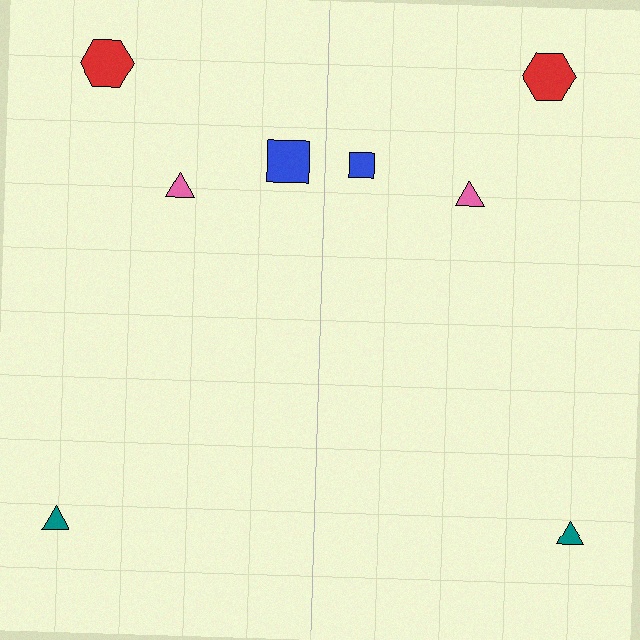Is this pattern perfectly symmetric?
No, the pattern is not perfectly symmetric. The blue square on the right side has a different size than its mirror counterpart.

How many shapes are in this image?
There are 8 shapes in this image.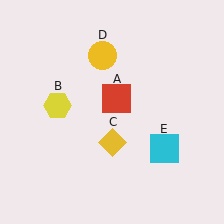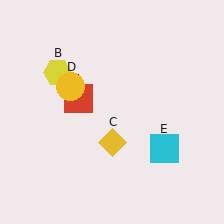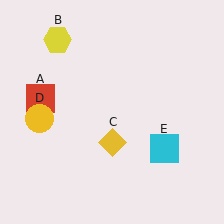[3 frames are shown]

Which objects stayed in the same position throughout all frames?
Yellow diamond (object C) and cyan square (object E) remained stationary.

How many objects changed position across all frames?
3 objects changed position: red square (object A), yellow hexagon (object B), yellow circle (object D).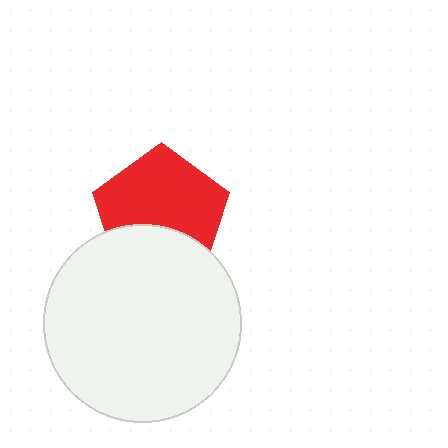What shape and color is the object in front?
The object in front is a white circle.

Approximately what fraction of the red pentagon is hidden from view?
Roughly 34% of the red pentagon is hidden behind the white circle.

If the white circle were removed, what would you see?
You would see the complete red pentagon.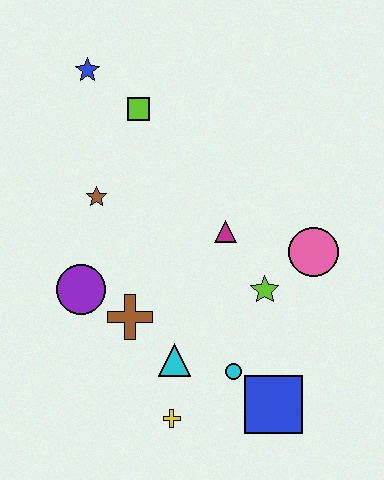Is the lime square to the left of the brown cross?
No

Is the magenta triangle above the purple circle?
Yes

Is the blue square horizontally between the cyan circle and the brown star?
No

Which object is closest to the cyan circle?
The blue square is closest to the cyan circle.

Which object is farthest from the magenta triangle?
The blue star is farthest from the magenta triangle.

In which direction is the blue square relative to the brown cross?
The blue square is to the right of the brown cross.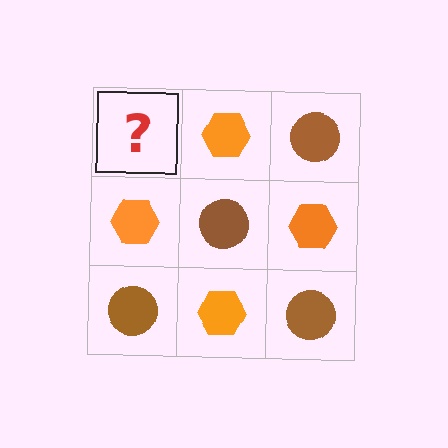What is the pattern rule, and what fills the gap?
The rule is that it alternates brown circle and orange hexagon in a checkerboard pattern. The gap should be filled with a brown circle.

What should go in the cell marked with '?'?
The missing cell should contain a brown circle.